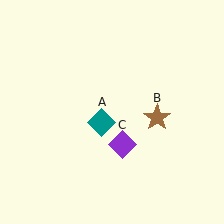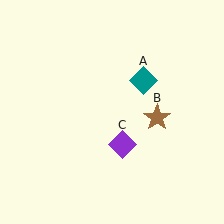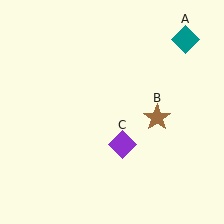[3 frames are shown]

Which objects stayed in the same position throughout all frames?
Brown star (object B) and purple diamond (object C) remained stationary.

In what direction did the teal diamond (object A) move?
The teal diamond (object A) moved up and to the right.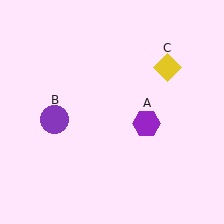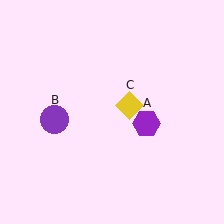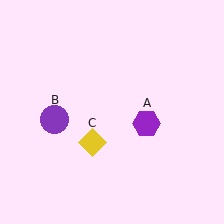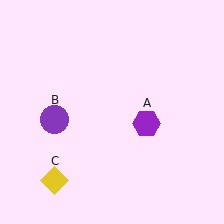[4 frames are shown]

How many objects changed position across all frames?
1 object changed position: yellow diamond (object C).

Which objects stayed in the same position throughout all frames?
Purple hexagon (object A) and purple circle (object B) remained stationary.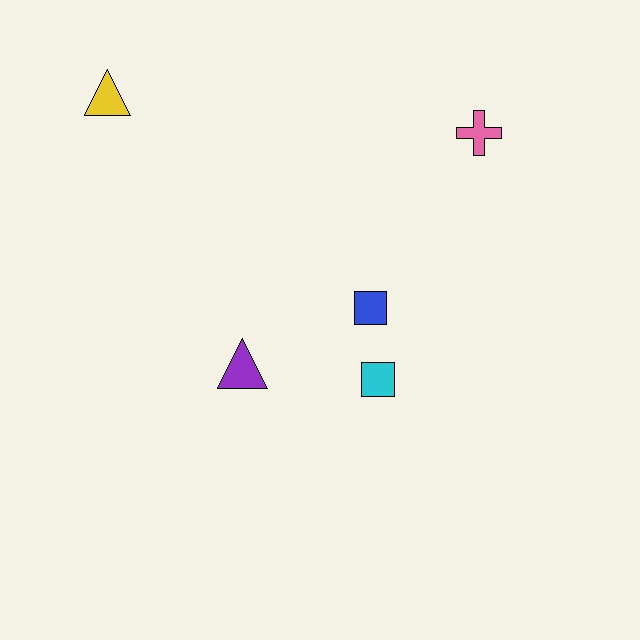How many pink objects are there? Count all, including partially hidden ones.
There is 1 pink object.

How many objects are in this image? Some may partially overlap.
There are 5 objects.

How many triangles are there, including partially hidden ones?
There are 2 triangles.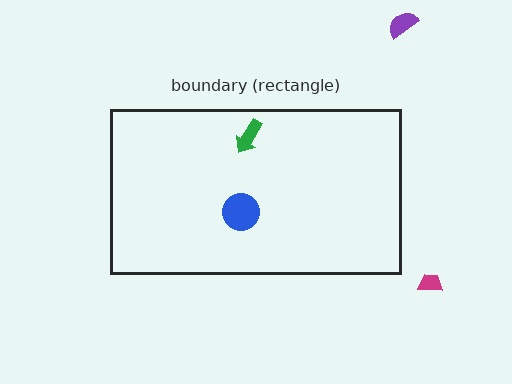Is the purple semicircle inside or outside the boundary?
Outside.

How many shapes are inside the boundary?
2 inside, 2 outside.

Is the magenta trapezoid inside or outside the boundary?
Outside.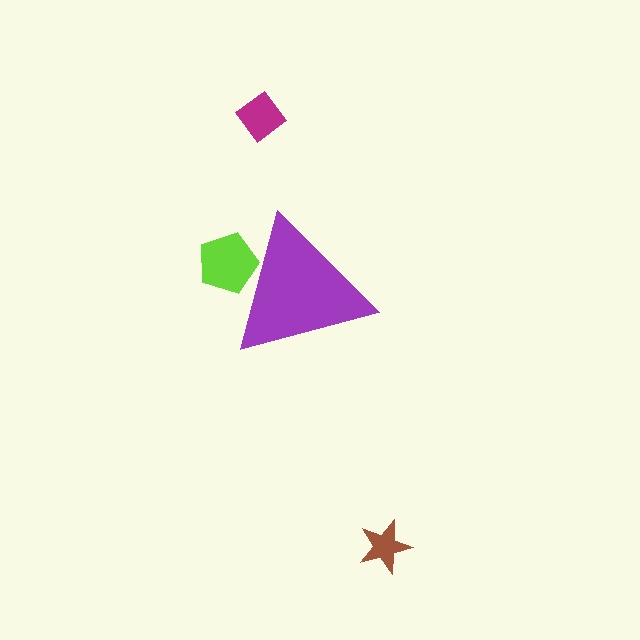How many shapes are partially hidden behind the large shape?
1 shape is partially hidden.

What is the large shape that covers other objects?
A purple triangle.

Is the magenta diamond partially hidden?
No, the magenta diamond is fully visible.